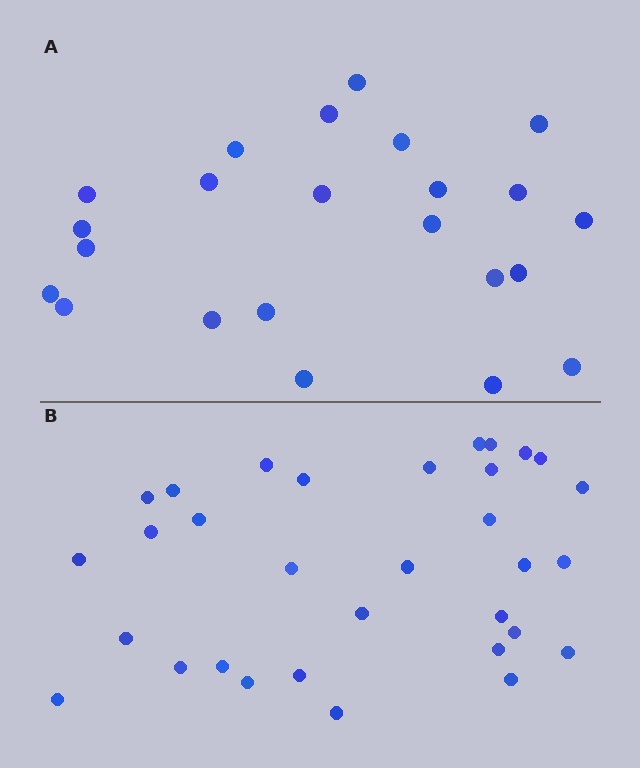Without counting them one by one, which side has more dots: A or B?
Region B (the bottom region) has more dots.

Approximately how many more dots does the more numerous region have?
Region B has roughly 8 or so more dots than region A.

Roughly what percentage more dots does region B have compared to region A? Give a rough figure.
About 40% more.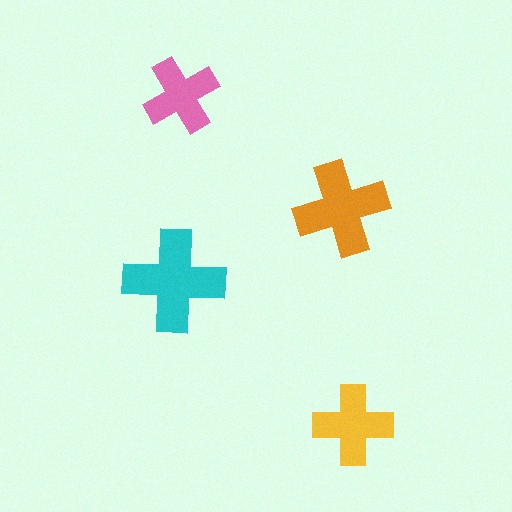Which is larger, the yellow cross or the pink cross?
The yellow one.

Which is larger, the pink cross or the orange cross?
The orange one.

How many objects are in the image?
There are 4 objects in the image.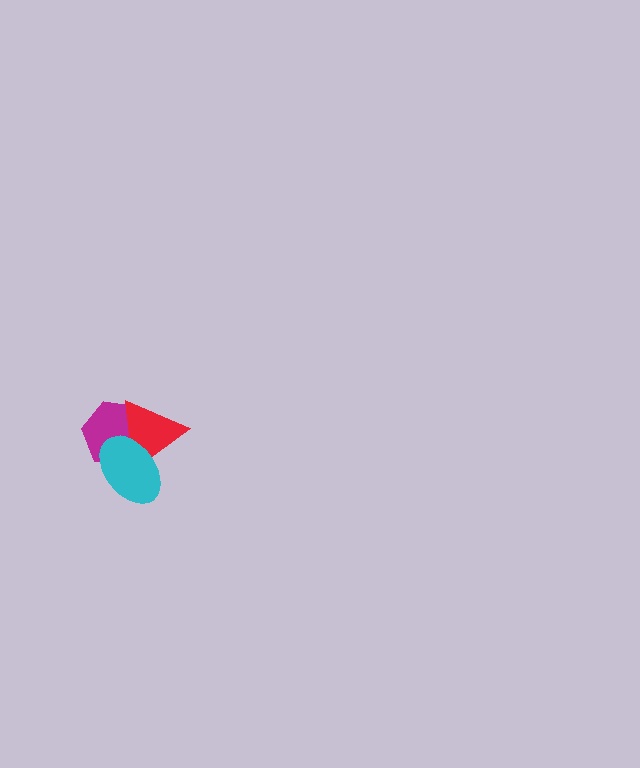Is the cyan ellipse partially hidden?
No, no other shape covers it.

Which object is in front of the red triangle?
The cyan ellipse is in front of the red triangle.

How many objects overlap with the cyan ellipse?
2 objects overlap with the cyan ellipse.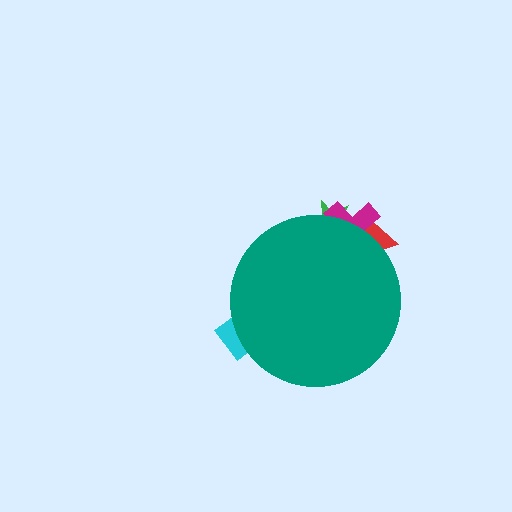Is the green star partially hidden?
Yes, the green star is partially hidden behind the teal circle.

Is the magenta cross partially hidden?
Yes, the magenta cross is partially hidden behind the teal circle.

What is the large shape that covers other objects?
A teal circle.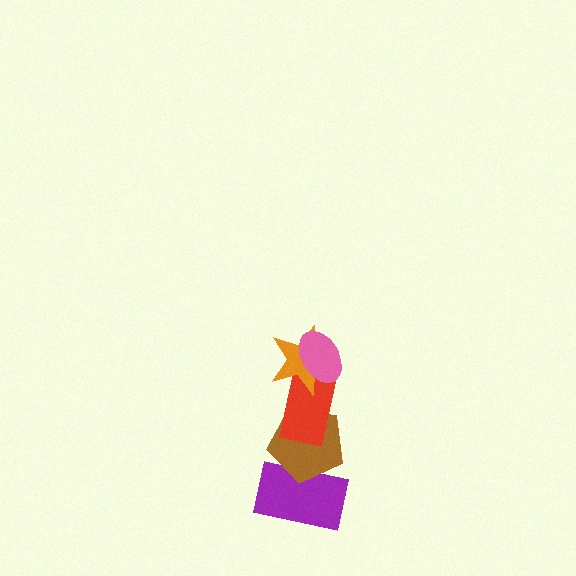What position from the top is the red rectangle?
The red rectangle is 3rd from the top.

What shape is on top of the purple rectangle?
The brown pentagon is on top of the purple rectangle.